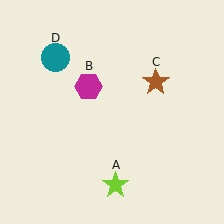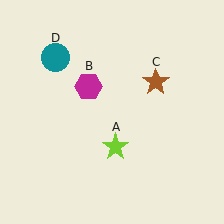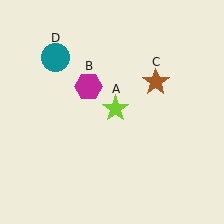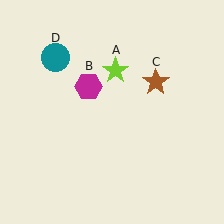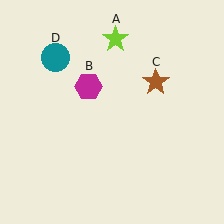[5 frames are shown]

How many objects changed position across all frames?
1 object changed position: lime star (object A).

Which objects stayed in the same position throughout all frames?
Magenta hexagon (object B) and brown star (object C) and teal circle (object D) remained stationary.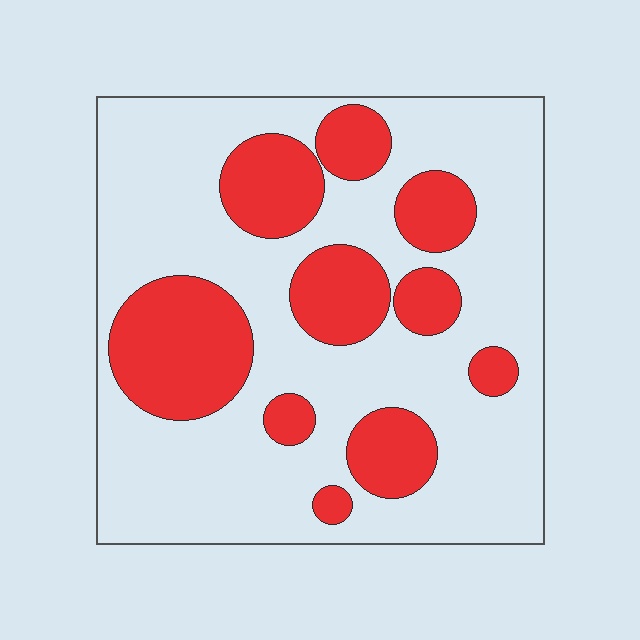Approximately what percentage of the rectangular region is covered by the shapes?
Approximately 30%.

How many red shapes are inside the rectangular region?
10.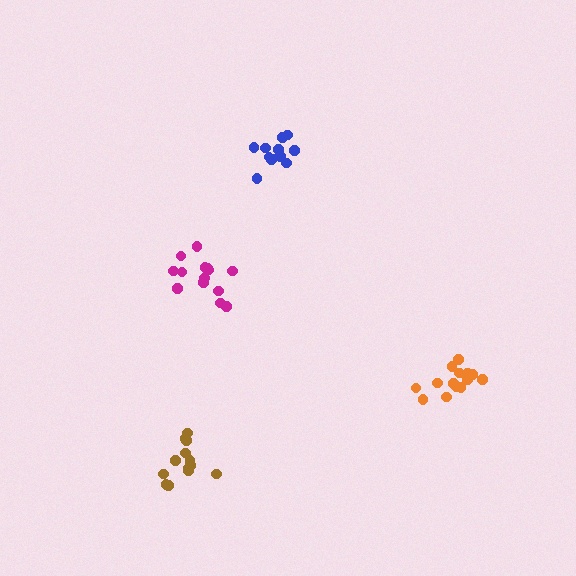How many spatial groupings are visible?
There are 4 spatial groupings.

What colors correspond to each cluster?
The clusters are colored: blue, brown, orange, magenta.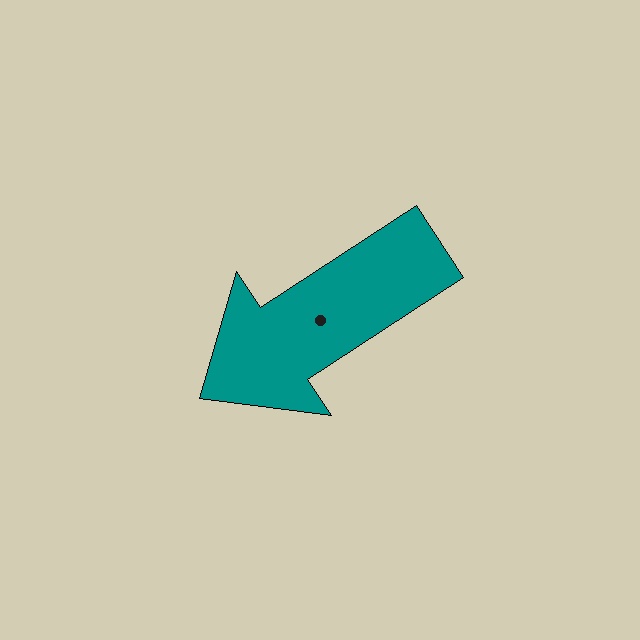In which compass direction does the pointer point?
Southwest.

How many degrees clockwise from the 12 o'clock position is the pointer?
Approximately 237 degrees.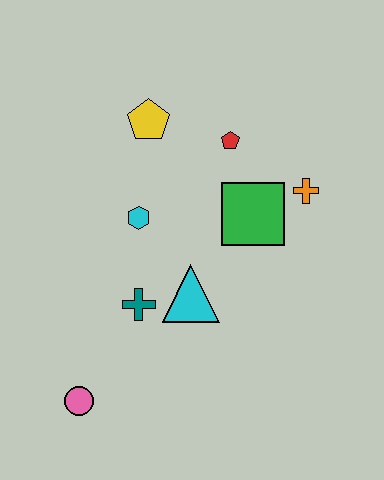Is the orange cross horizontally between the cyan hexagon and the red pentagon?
No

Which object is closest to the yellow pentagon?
The red pentagon is closest to the yellow pentagon.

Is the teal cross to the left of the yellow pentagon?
Yes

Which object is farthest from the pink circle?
The orange cross is farthest from the pink circle.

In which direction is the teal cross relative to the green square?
The teal cross is to the left of the green square.